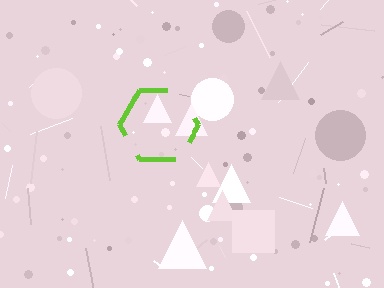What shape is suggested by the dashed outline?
The dashed outline suggests a hexagon.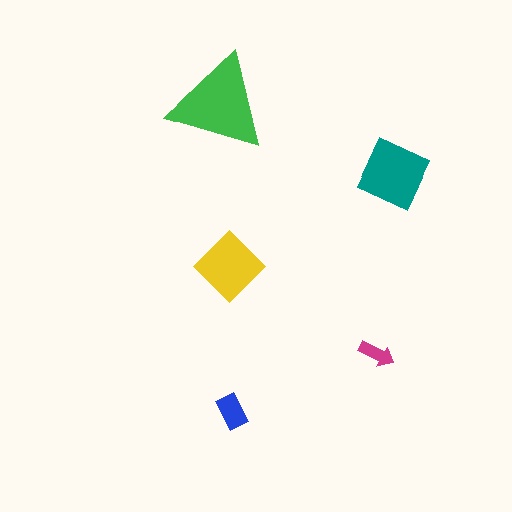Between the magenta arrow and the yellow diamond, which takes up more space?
The yellow diamond.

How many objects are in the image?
There are 5 objects in the image.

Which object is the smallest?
The magenta arrow.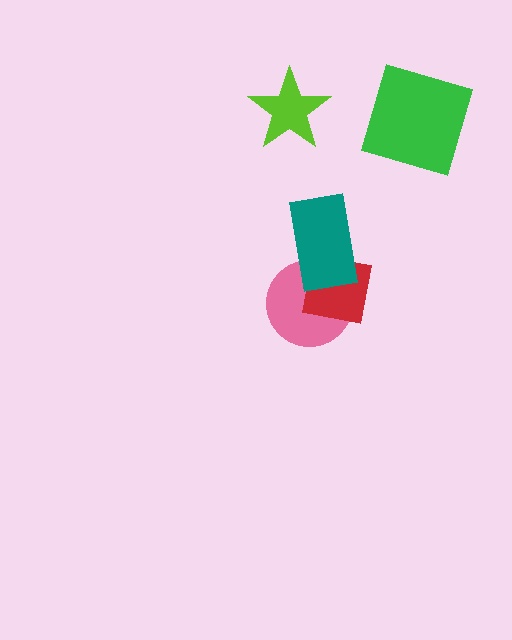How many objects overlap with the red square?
2 objects overlap with the red square.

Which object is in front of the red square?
The teal rectangle is in front of the red square.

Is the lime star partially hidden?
No, no other shape covers it.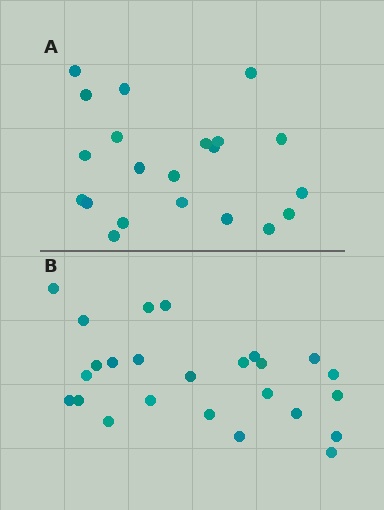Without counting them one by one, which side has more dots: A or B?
Region B (the bottom region) has more dots.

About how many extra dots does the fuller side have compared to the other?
Region B has about 4 more dots than region A.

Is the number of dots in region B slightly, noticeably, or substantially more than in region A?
Region B has only slightly more — the two regions are fairly close. The ratio is roughly 1.2 to 1.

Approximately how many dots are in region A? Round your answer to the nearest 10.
About 20 dots. (The exact count is 21, which rounds to 20.)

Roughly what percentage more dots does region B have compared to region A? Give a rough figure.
About 20% more.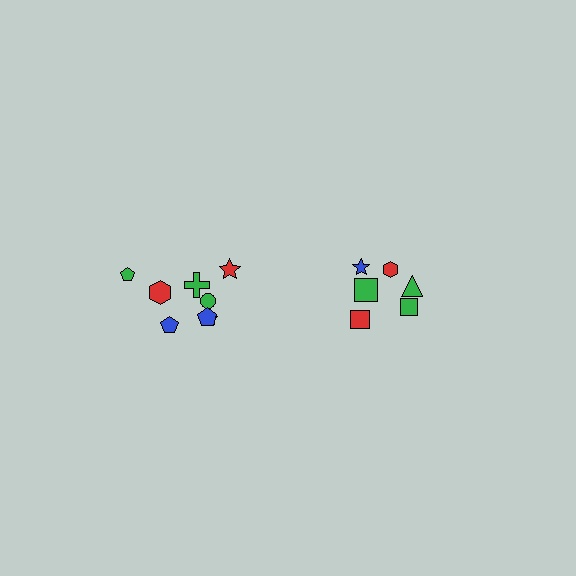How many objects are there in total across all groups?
There are 14 objects.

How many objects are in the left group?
There are 8 objects.